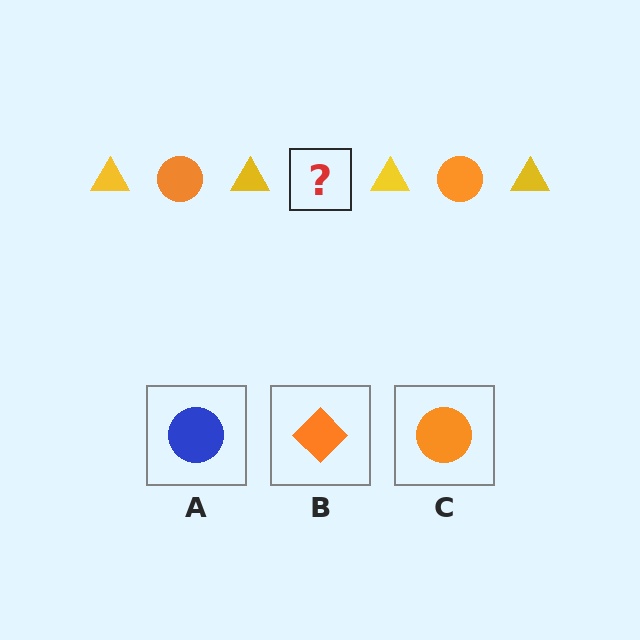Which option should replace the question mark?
Option C.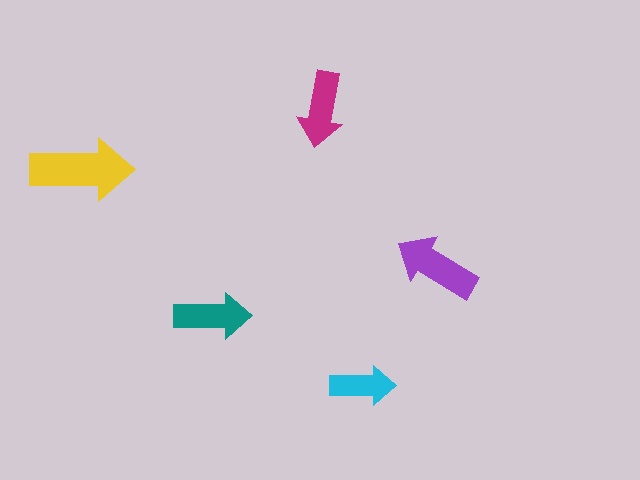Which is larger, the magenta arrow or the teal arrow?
The teal one.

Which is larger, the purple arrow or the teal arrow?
The purple one.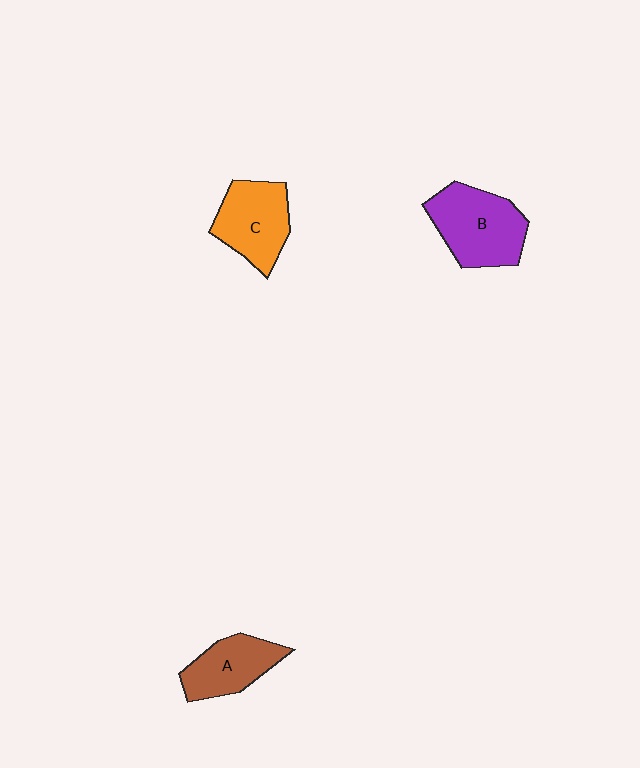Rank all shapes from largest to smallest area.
From largest to smallest: B (purple), C (orange), A (brown).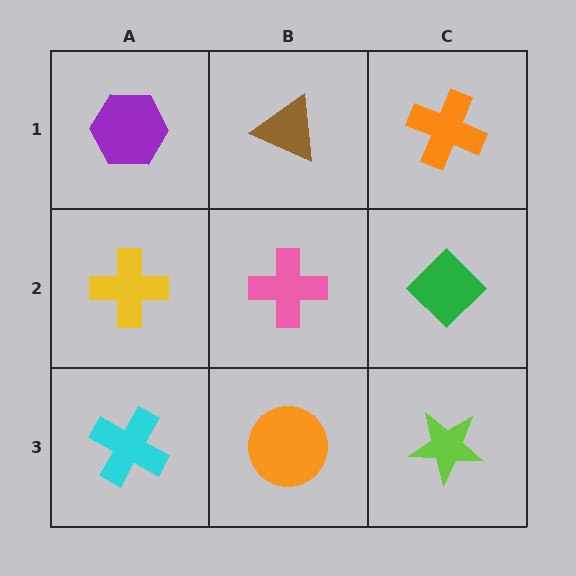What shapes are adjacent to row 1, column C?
A green diamond (row 2, column C), a brown triangle (row 1, column B).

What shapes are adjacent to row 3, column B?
A pink cross (row 2, column B), a cyan cross (row 3, column A), a lime star (row 3, column C).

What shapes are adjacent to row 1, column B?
A pink cross (row 2, column B), a purple hexagon (row 1, column A), an orange cross (row 1, column C).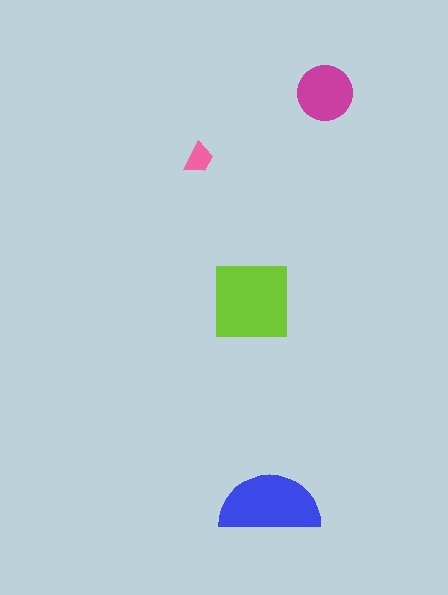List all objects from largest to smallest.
The lime square, the blue semicircle, the magenta circle, the pink trapezoid.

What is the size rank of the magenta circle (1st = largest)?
3rd.